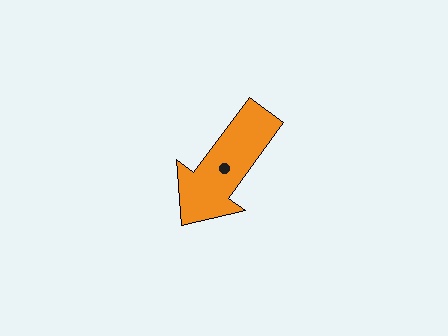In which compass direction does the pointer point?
Southwest.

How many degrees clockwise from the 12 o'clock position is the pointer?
Approximately 216 degrees.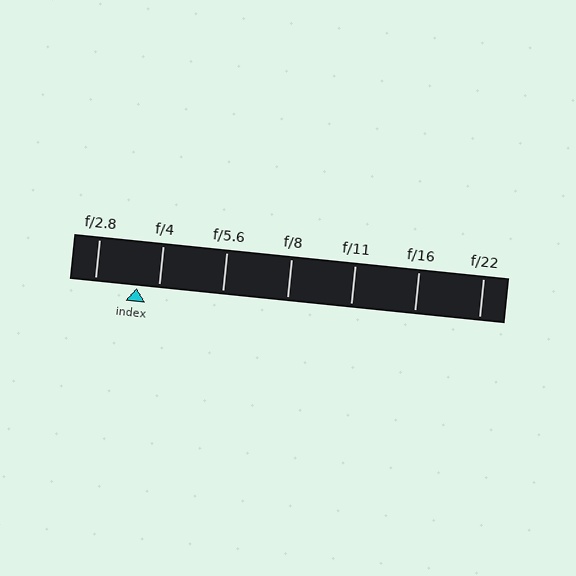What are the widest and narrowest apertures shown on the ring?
The widest aperture shown is f/2.8 and the narrowest is f/22.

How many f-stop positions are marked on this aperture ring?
There are 7 f-stop positions marked.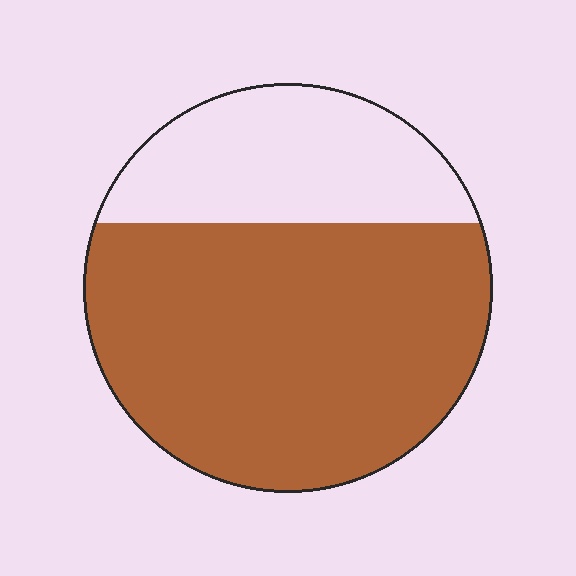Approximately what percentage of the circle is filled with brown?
Approximately 70%.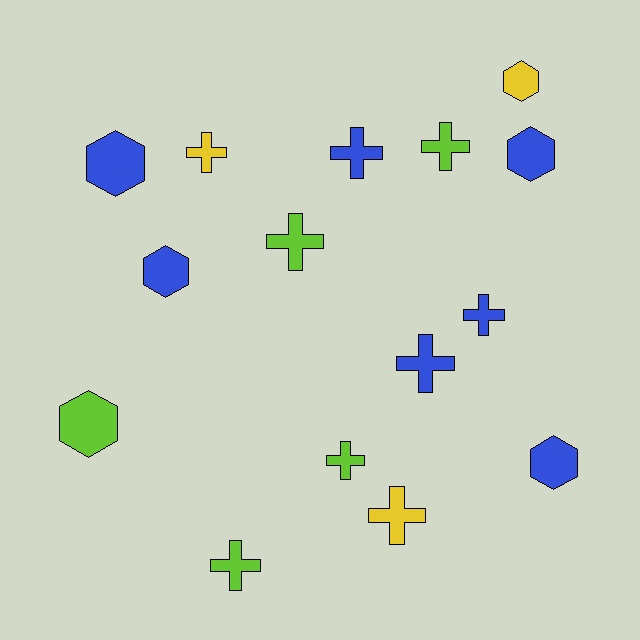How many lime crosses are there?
There are 4 lime crosses.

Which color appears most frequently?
Blue, with 7 objects.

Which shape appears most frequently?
Cross, with 9 objects.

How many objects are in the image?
There are 15 objects.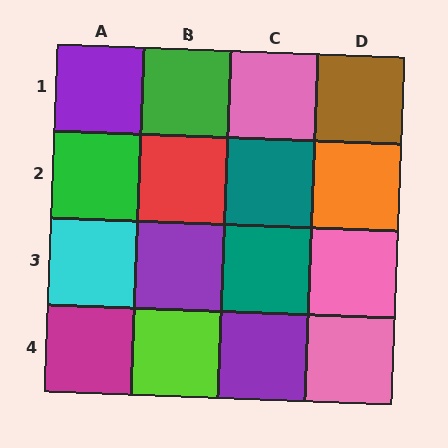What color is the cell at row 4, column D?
Pink.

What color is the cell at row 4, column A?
Magenta.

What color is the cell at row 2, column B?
Red.